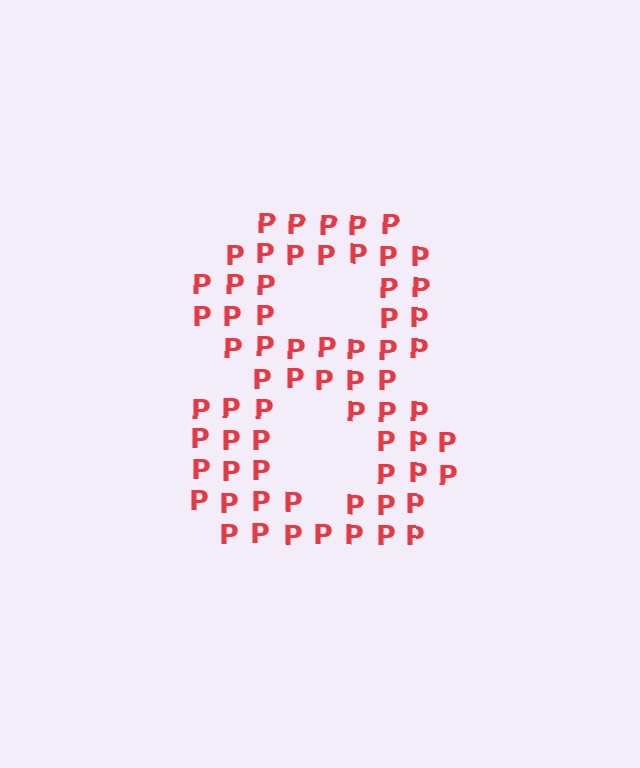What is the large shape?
The large shape is the digit 8.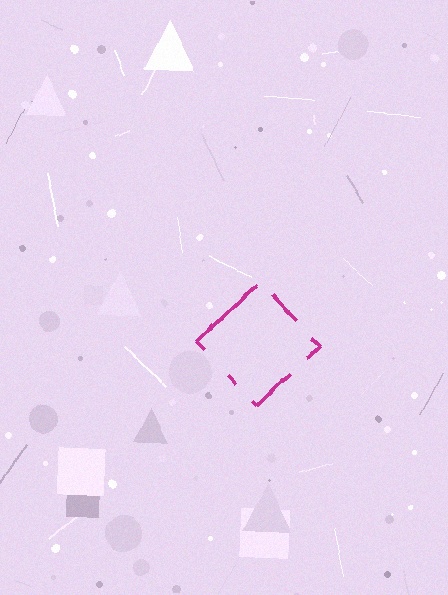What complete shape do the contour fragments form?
The contour fragments form a diamond.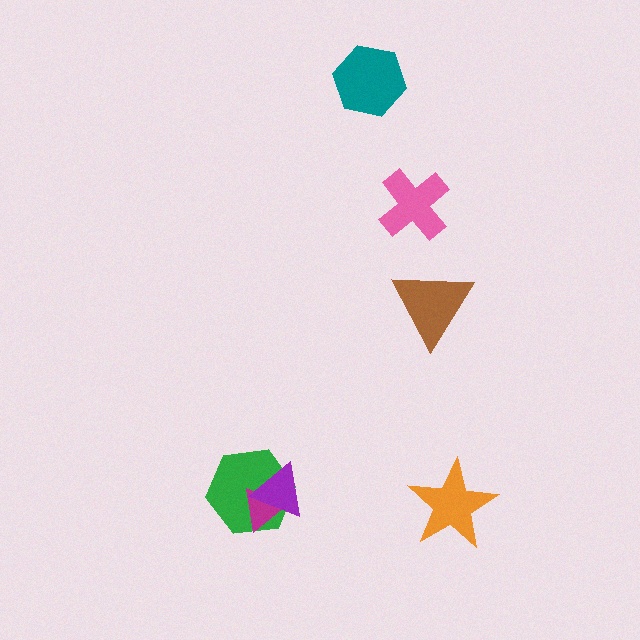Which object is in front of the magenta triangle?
The purple triangle is in front of the magenta triangle.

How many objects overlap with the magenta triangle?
2 objects overlap with the magenta triangle.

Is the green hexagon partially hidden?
Yes, it is partially covered by another shape.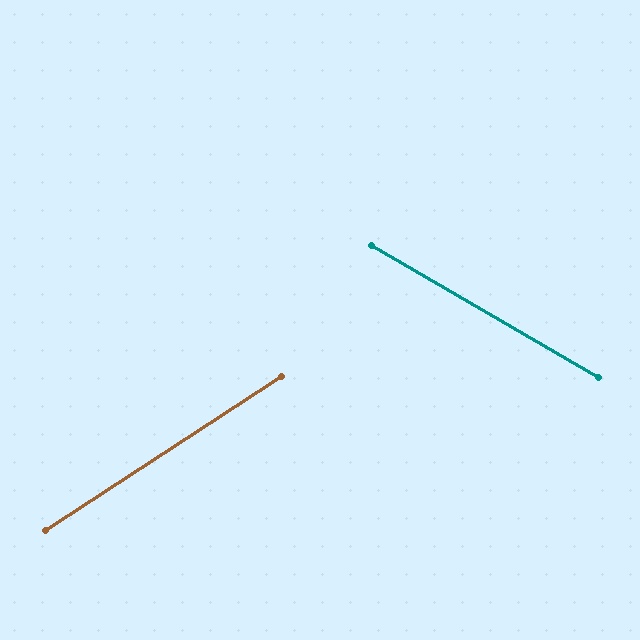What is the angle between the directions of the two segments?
Approximately 63 degrees.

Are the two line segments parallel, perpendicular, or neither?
Neither parallel nor perpendicular — they differ by about 63°.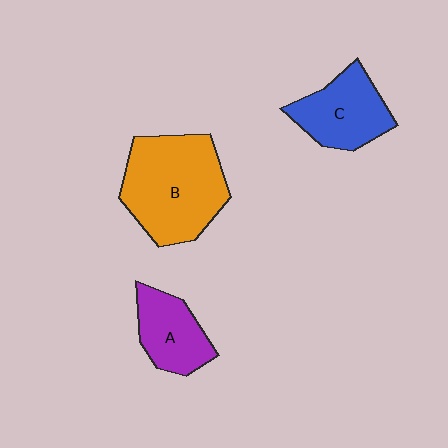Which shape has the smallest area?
Shape A (purple).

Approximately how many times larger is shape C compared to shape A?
Approximately 1.2 times.